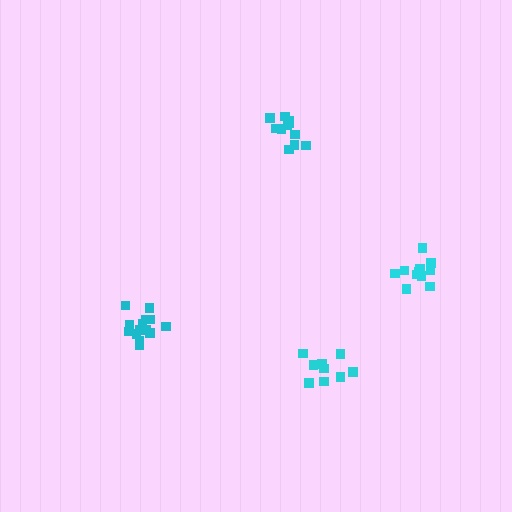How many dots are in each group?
Group 1: 9 dots, Group 2: 11 dots, Group 3: 14 dots, Group 4: 12 dots (46 total).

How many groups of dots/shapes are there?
There are 4 groups.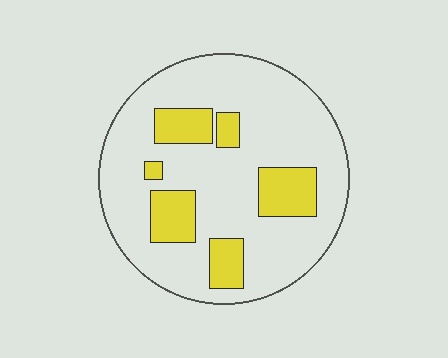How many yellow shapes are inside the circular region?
6.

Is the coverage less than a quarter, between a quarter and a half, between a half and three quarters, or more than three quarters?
Less than a quarter.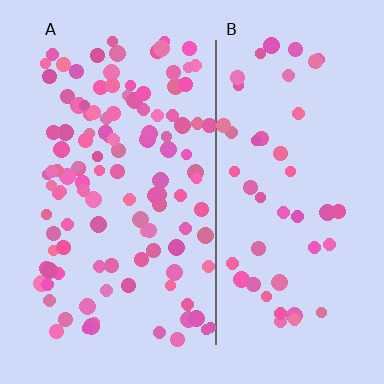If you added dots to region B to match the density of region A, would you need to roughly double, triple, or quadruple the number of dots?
Approximately double.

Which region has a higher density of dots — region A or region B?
A (the left).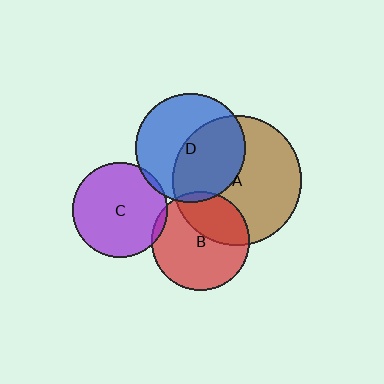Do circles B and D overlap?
Yes.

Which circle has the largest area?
Circle A (brown).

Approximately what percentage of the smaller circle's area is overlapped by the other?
Approximately 5%.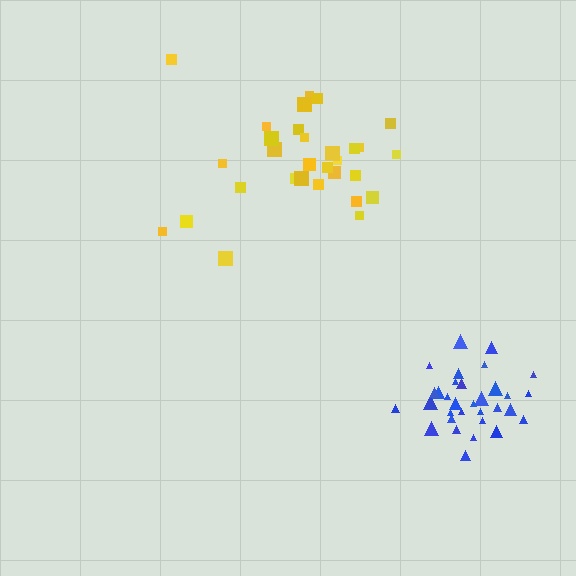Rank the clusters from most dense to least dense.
blue, yellow.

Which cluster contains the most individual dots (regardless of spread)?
Blue (33).